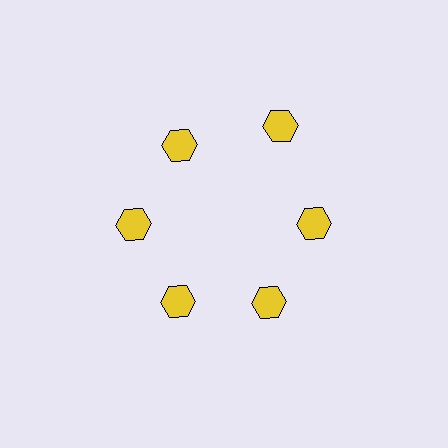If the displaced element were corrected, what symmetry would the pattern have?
It would have 6-fold rotational symmetry — the pattern would map onto itself every 60 degrees.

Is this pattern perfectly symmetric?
No. The 6 yellow hexagons are arranged in a ring, but one element near the 1 o'clock position is pushed outward from the center, breaking the 6-fold rotational symmetry.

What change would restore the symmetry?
The symmetry would be restored by moving it inward, back onto the ring so that all 6 hexagons sit at equal angles and equal distance from the center.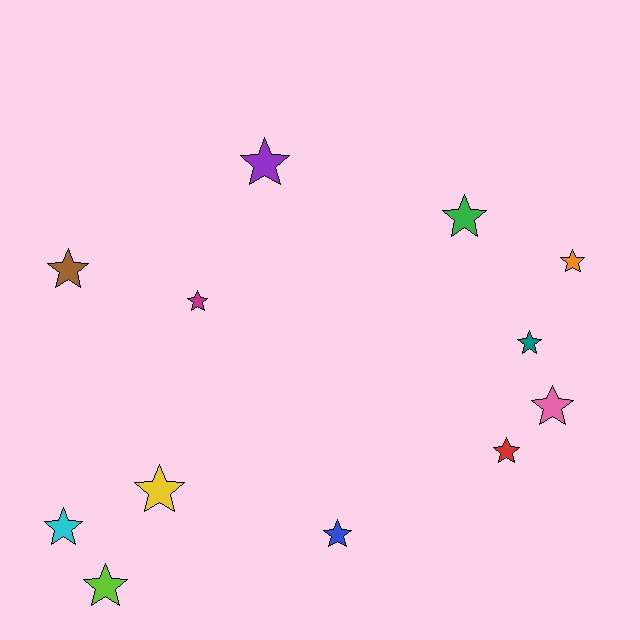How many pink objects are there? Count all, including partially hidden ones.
There is 1 pink object.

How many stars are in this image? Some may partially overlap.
There are 12 stars.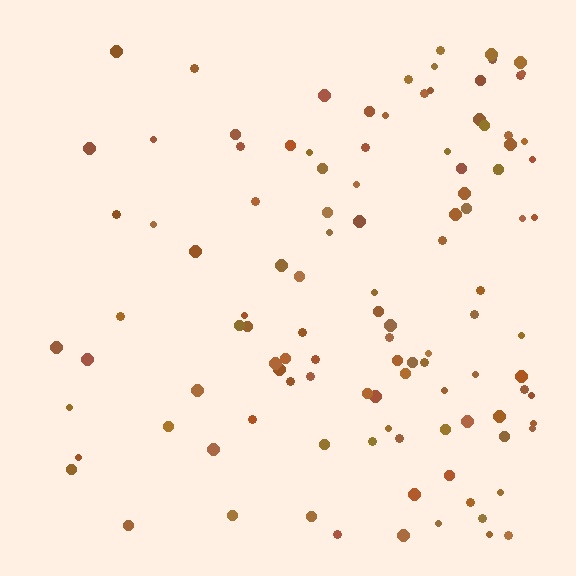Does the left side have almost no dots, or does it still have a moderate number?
Still a moderate number, just noticeably fewer than the right.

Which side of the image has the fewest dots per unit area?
The left.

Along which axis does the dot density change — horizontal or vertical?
Horizontal.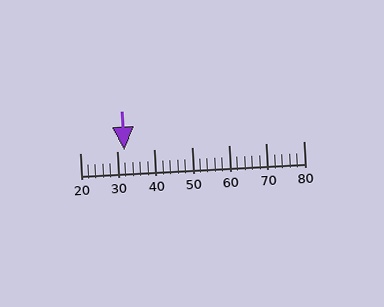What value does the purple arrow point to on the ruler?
The purple arrow points to approximately 32.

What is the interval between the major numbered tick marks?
The major tick marks are spaced 10 units apart.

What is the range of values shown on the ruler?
The ruler shows values from 20 to 80.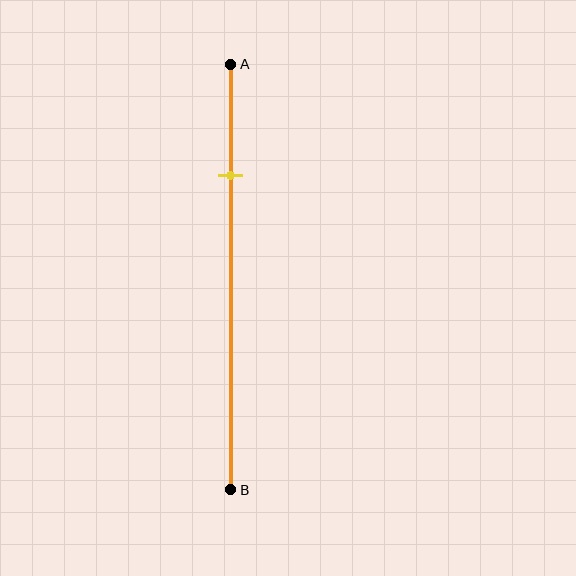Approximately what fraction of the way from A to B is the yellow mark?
The yellow mark is approximately 25% of the way from A to B.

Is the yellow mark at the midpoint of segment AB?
No, the mark is at about 25% from A, not at the 50% midpoint.